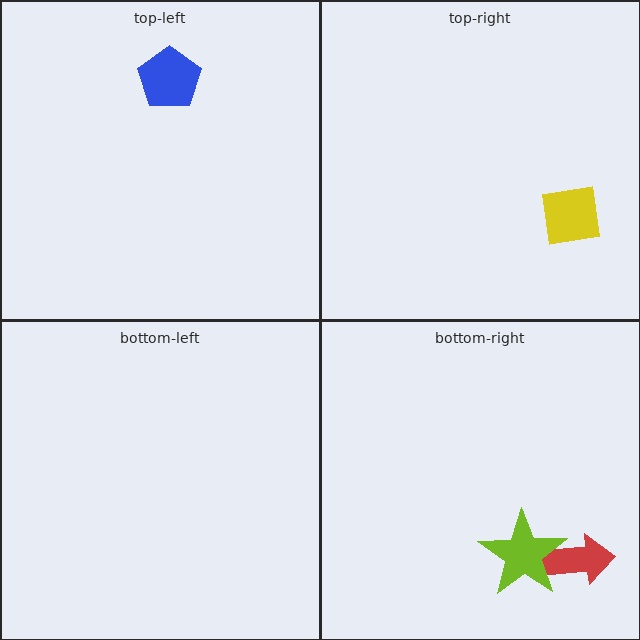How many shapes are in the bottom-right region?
2.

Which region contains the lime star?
The bottom-right region.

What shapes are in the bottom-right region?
The red arrow, the lime star.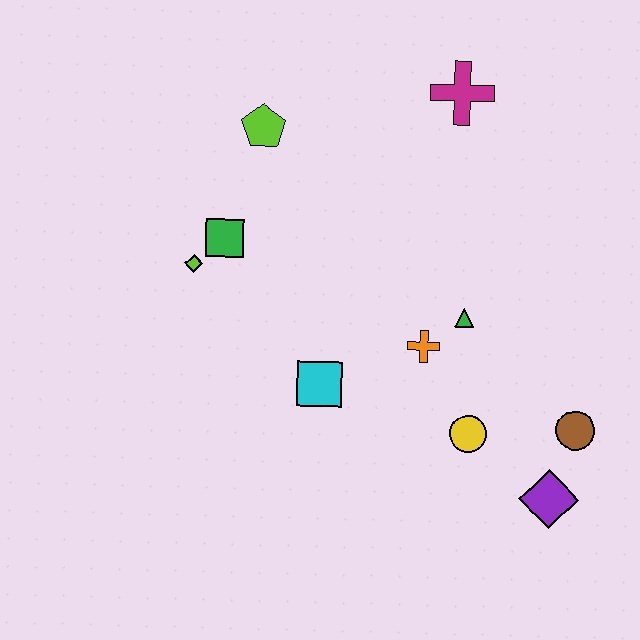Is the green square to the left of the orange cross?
Yes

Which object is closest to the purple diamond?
The brown circle is closest to the purple diamond.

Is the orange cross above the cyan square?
Yes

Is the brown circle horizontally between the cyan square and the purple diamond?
No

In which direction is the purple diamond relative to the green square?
The purple diamond is to the right of the green square.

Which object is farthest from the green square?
The purple diamond is farthest from the green square.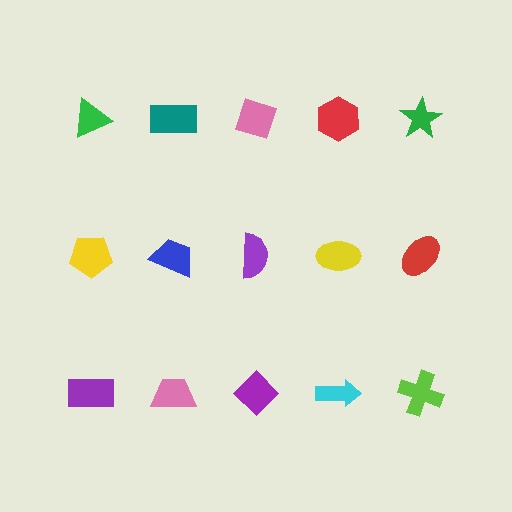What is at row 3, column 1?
A purple rectangle.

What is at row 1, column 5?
A green star.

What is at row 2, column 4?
A yellow ellipse.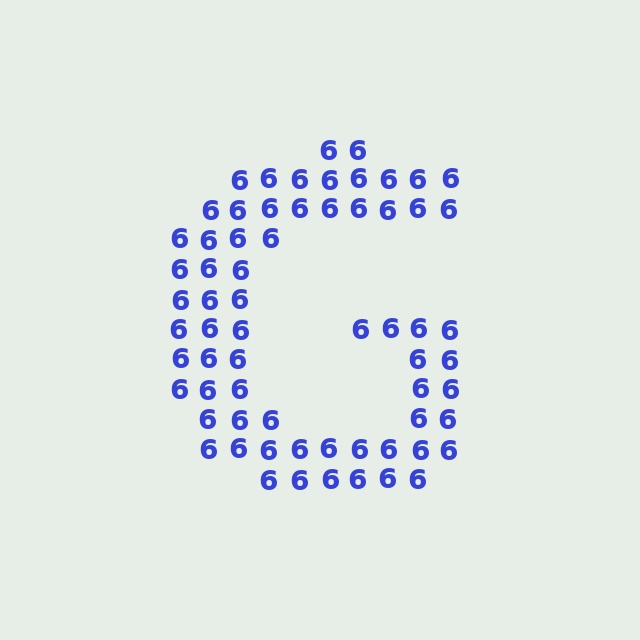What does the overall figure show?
The overall figure shows the letter G.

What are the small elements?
The small elements are digit 6's.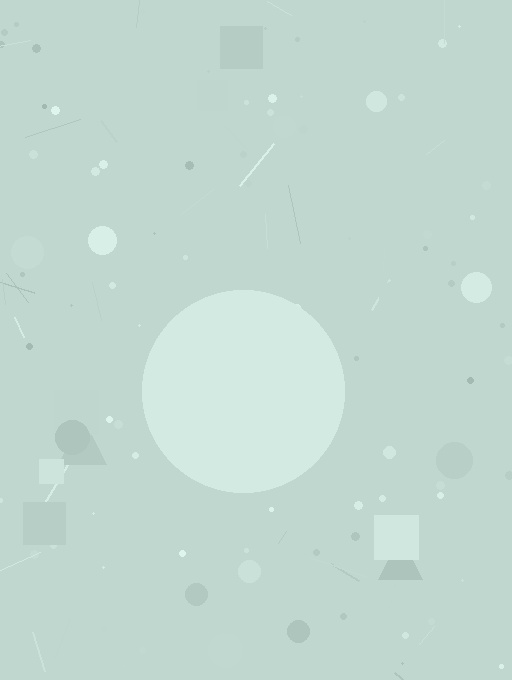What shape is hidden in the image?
A circle is hidden in the image.